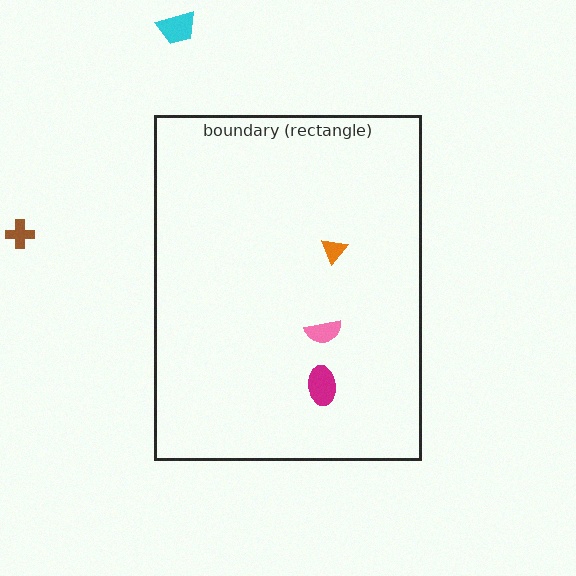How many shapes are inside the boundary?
3 inside, 2 outside.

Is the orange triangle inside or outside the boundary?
Inside.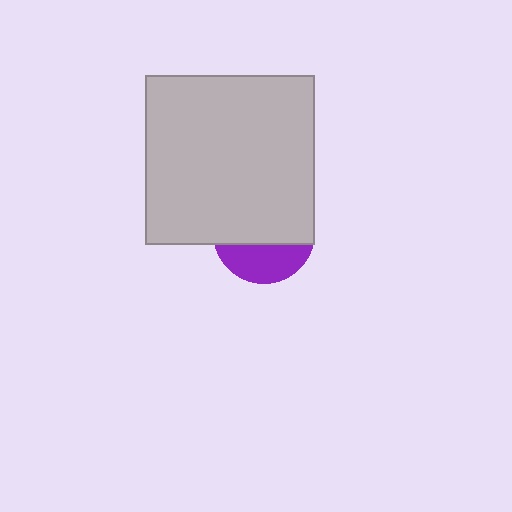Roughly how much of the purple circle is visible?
A small part of it is visible (roughly 34%).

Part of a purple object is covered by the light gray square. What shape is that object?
It is a circle.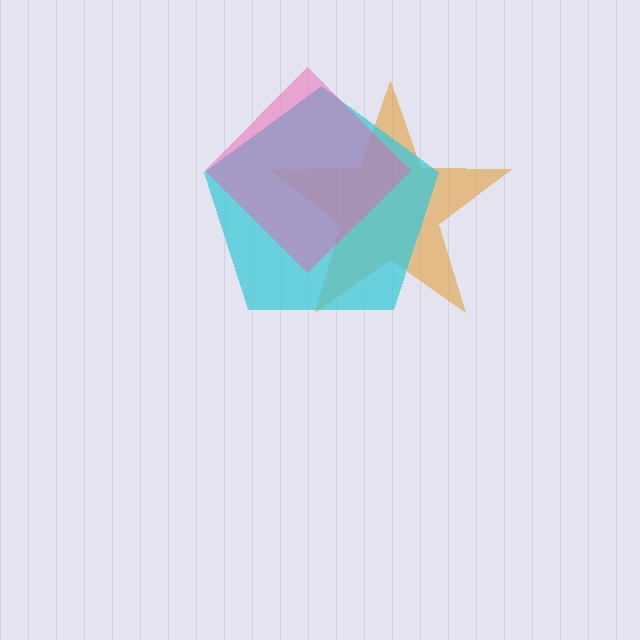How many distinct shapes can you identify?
There are 3 distinct shapes: an orange star, a cyan pentagon, a pink diamond.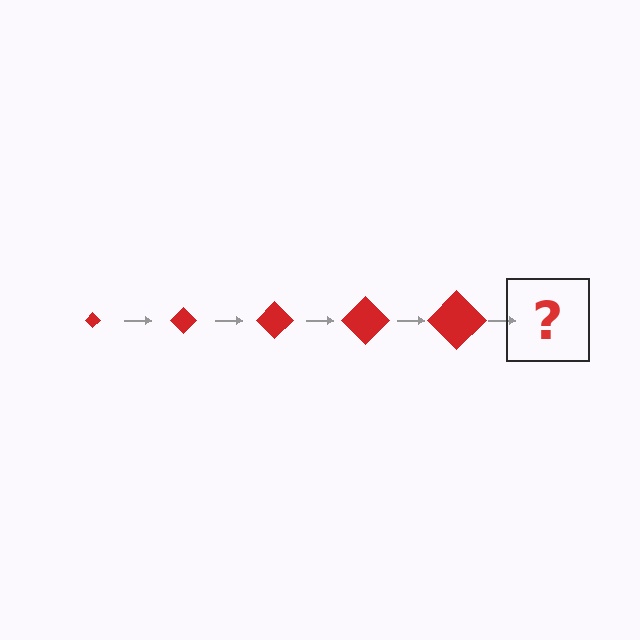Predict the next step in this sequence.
The next step is a red diamond, larger than the previous one.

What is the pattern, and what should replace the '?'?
The pattern is that the diamond gets progressively larger each step. The '?' should be a red diamond, larger than the previous one.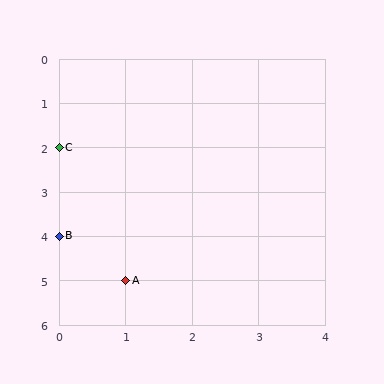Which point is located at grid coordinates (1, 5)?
Point A is at (1, 5).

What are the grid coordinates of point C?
Point C is at grid coordinates (0, 2).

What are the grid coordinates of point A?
Point A is at grid coordinates (1, 5).